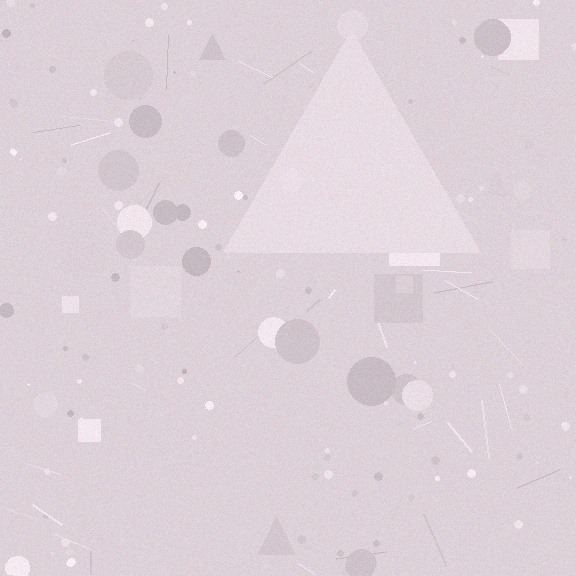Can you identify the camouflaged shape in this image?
The camouflaged shape is a triangle.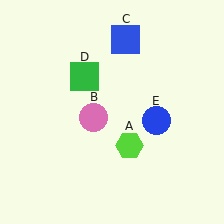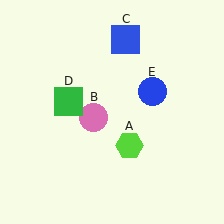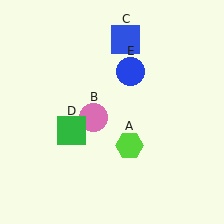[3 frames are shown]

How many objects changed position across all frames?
2 objects changed position: green square (object D), blue circle (object E).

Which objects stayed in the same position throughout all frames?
Lime hexagon (object A) and pink circle (object B) and blue square (object C) remained stationary.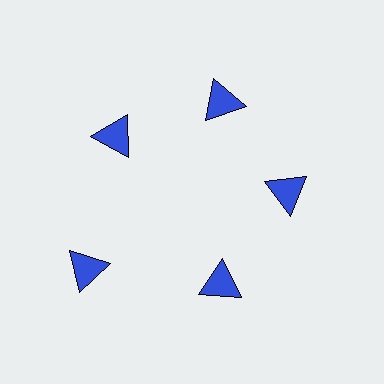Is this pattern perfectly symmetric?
No. The 5 blue triangles are arranged in a ring, but one element near the 8 o'clock position is pushed outward from the center, breaking the 5-fold rotational symmetry.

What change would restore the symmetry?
The symmetry would be restored by moving it inward, back onto the ring so that all 5 triangles sit at equal angles and equal distance from the center.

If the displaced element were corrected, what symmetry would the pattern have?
It would have 5-fold rotational symmetry — the pattern would map onto itself every 72 degrees.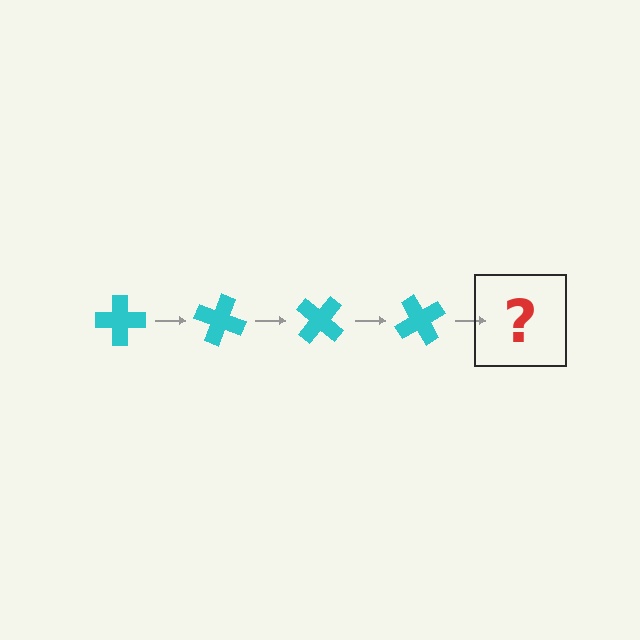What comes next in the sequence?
The next element should be a cyan cross rotated 80 degrees.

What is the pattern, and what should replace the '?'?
The pattern is that the cross rotates 20 degrees each step. The '?' should be a cyan cross rotated 80 degrees.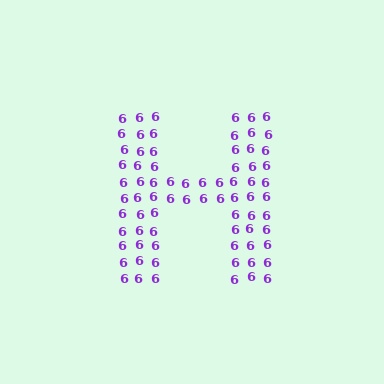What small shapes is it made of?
It is made of small digit 6's.